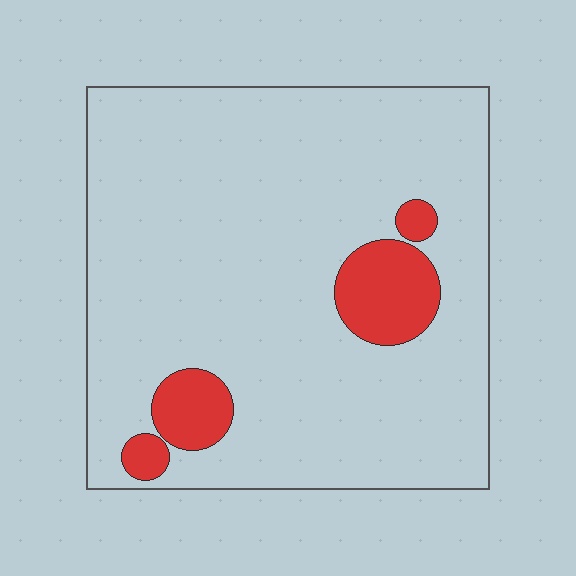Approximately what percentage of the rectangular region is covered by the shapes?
Approximately 10%.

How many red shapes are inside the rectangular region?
4.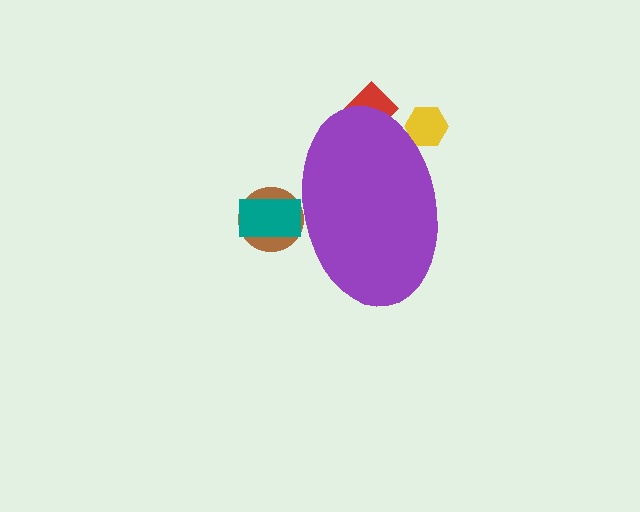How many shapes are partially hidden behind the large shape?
4 shapes are partially hidden.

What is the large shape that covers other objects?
A purple ellipse.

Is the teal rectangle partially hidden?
Yes, the teal rectangle is partially hidden behind the purple ellipse.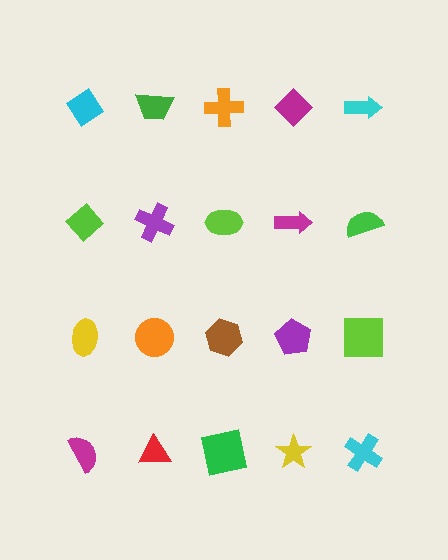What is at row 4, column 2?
A red triangle.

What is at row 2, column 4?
A magenta arrow.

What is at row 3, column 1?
A yellow ellipse.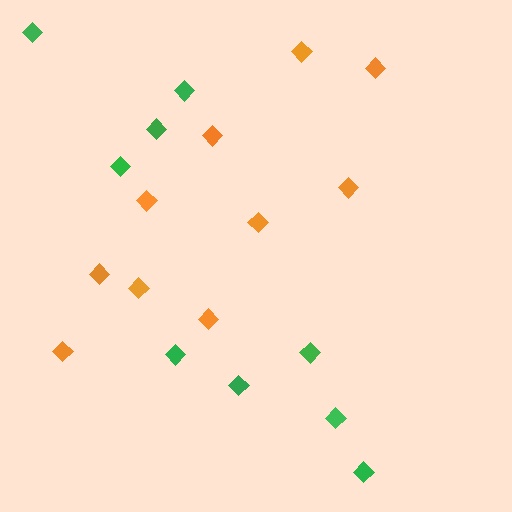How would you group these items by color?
There are 2 groups: one group of green diamonds (9) and one group of orange diamonds (10).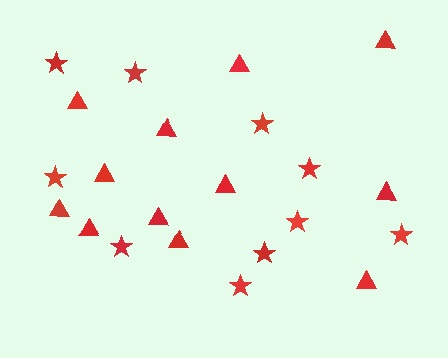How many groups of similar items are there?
There are 2 groups: one group of triangles (12) and one group of stars (10).